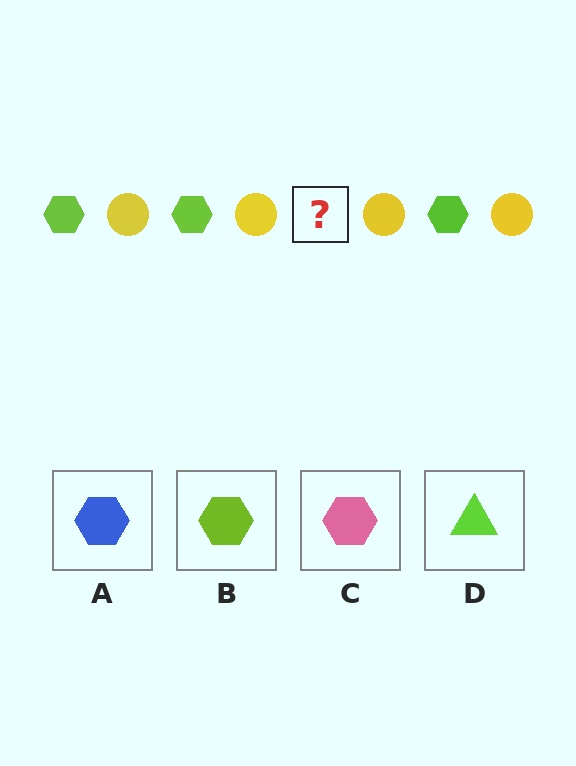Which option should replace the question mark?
Option B.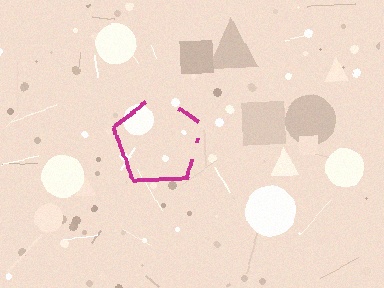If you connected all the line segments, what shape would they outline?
They would outline a pentagon.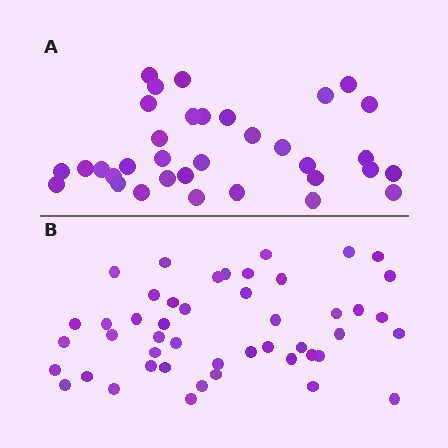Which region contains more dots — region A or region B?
Region B (the bottom region) has more dots.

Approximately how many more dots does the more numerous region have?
Region B has approximately 15 more dots than region A.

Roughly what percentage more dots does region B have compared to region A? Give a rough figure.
About 40% more.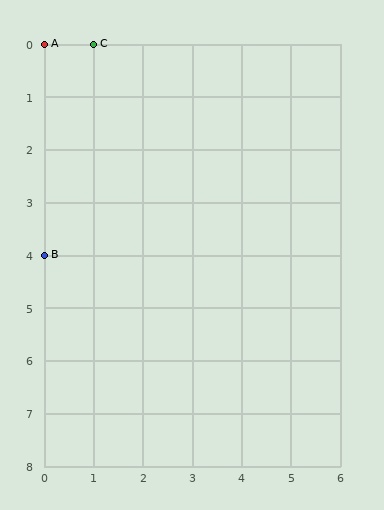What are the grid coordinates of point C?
Point C is at grid coordinates (1, 0).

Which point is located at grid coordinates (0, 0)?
Point A is at (0, 0).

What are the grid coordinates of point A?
Point A is at grid coordinates (0, 0).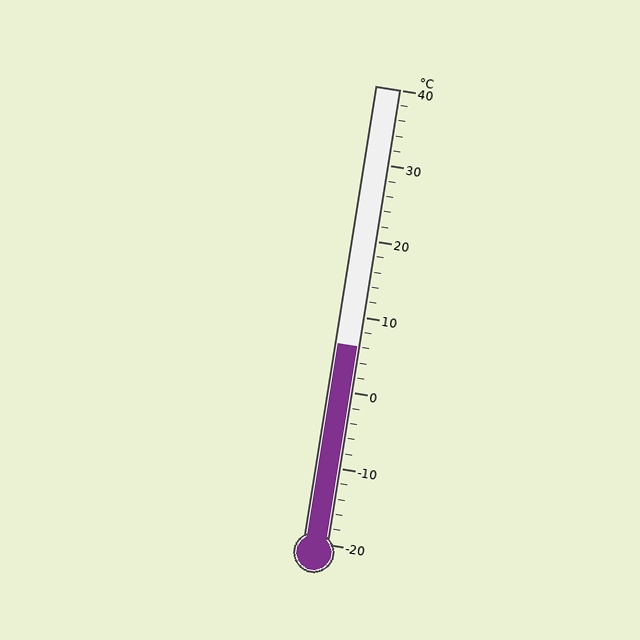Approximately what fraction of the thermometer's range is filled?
The thermometer is filled to approximately 45% of its range.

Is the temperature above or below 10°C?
The temperature is below 10°C.